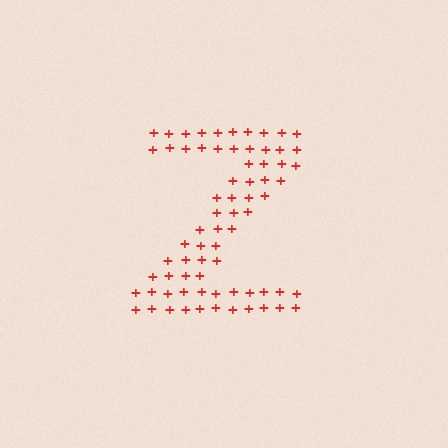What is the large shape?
The large shape is the letter Z.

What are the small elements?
The small elements are plus signs.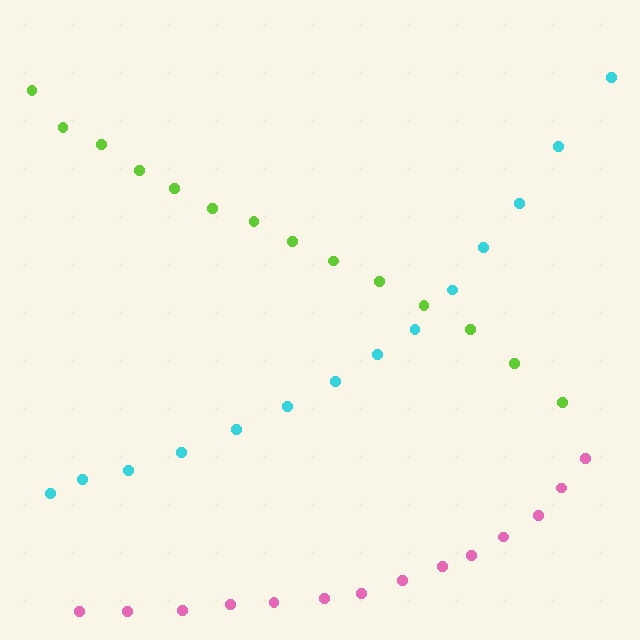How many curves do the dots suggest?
There are 3 distinct paths.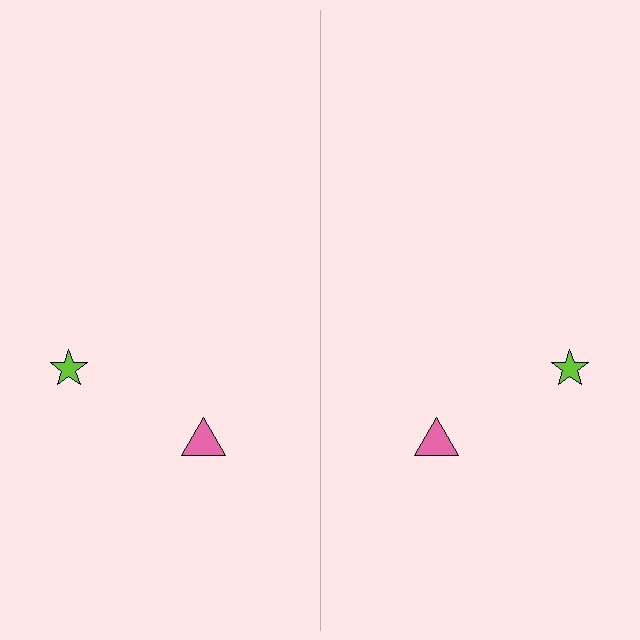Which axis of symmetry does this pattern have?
The pattern has a vertical axis of symmetry running through the center of the image.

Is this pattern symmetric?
Yes, this pattern has bilateral (reflection) symmetry.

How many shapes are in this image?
There are 4 shapes in this image.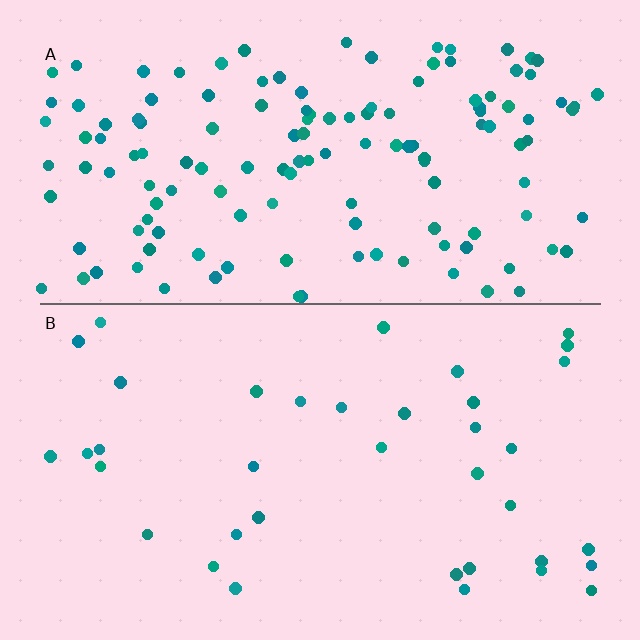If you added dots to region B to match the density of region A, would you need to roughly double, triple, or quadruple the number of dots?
Approximately quadruple.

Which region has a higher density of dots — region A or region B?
A (the top).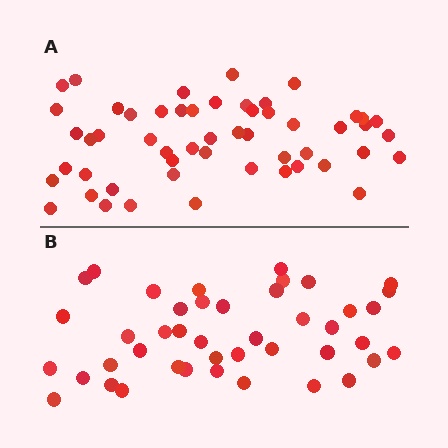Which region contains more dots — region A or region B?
Region A (the top region) has more dots.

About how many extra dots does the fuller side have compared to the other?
Region A has roughly 10 or so more dots than region B.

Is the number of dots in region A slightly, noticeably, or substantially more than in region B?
Region A has only slightly more — the two regions are fairly close. The ratio is roughly 1.2 to 1.